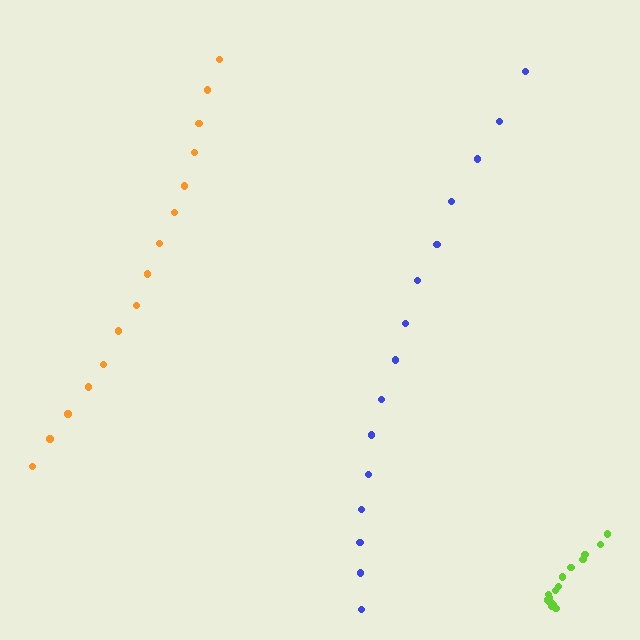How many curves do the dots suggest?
There are 3 distinct paths.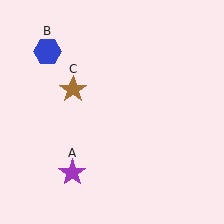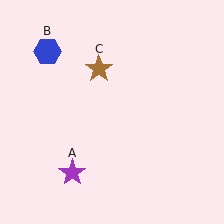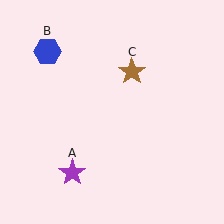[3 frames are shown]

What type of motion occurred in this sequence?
The brown star (object C) rotated clockwise around the center of the scene.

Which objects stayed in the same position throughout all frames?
Purple star (object A) and blue hexagon (object B) remained stationary.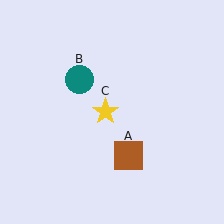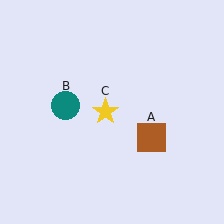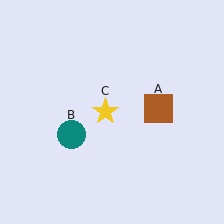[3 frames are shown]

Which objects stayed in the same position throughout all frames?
Yellow star (object C) remained stationary.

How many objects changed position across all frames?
2 objects changed position: brown square (object A), teal circle (object B).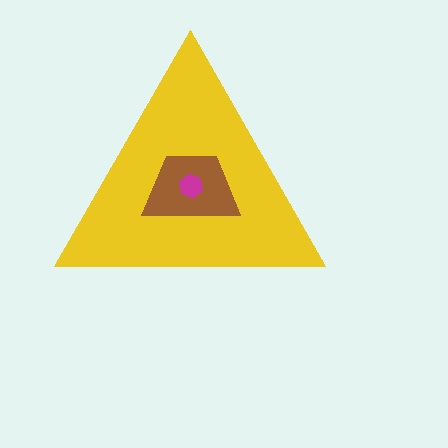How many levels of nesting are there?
3.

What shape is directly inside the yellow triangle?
The brown trapezoid.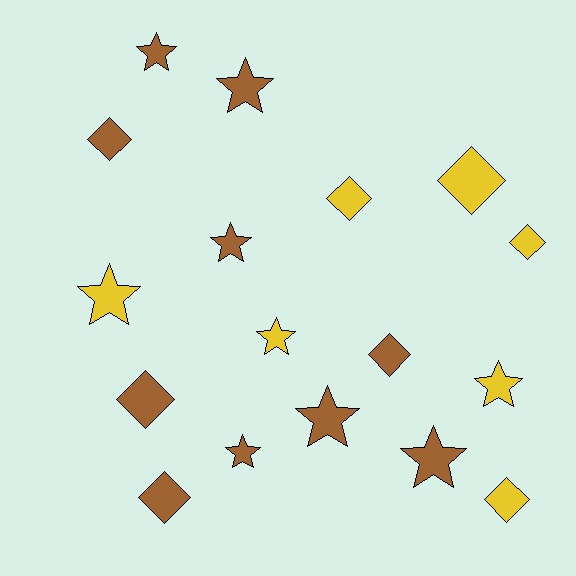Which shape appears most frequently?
Star, with 9 objects.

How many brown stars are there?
There are 6 brown stars.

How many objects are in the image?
There are 17 objects.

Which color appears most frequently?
Brown, with 10 objects.